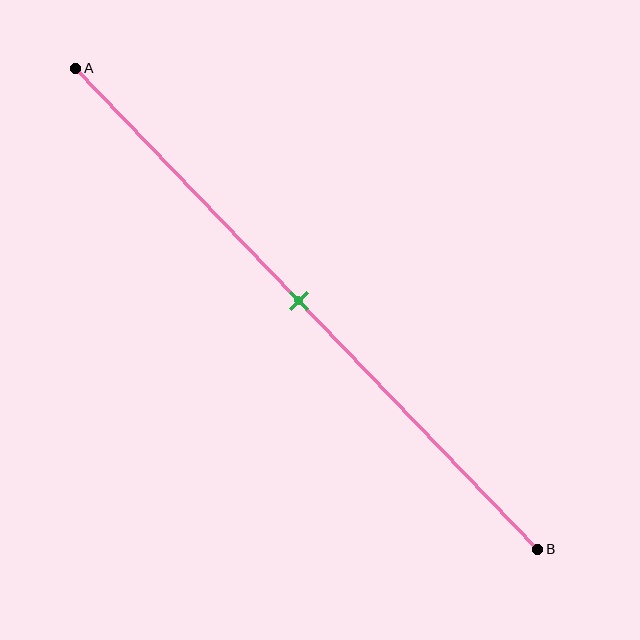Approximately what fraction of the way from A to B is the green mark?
The green mark is approximately 50% of the way from A to B.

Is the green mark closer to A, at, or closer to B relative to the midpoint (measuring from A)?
The green mark is approximately at the midpoint of segment AB.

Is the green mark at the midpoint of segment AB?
Yes, the mark is approximately at the midpoint.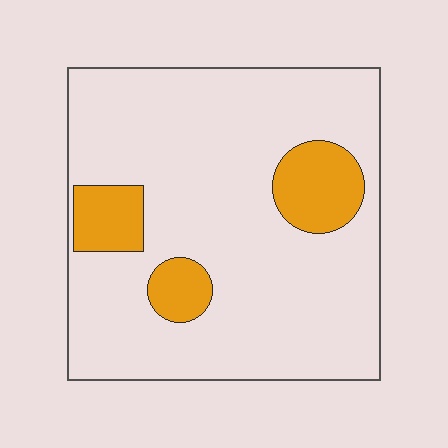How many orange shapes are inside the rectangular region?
3.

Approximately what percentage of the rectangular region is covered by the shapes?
Approximately 15%.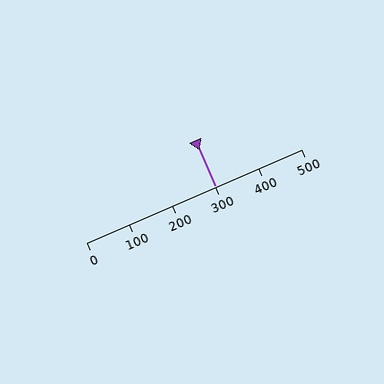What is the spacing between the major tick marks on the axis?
The major ticks are spaced 100 apart.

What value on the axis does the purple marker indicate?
The marker indicates approximately 300.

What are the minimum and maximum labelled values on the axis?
The axis runs from 0 to 500.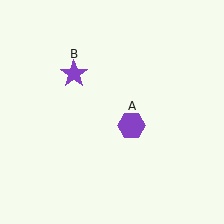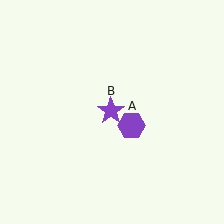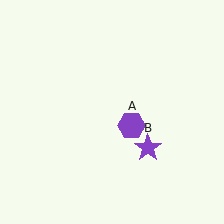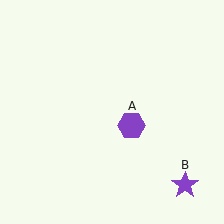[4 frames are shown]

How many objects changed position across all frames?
1 object changed position: purple star (object B).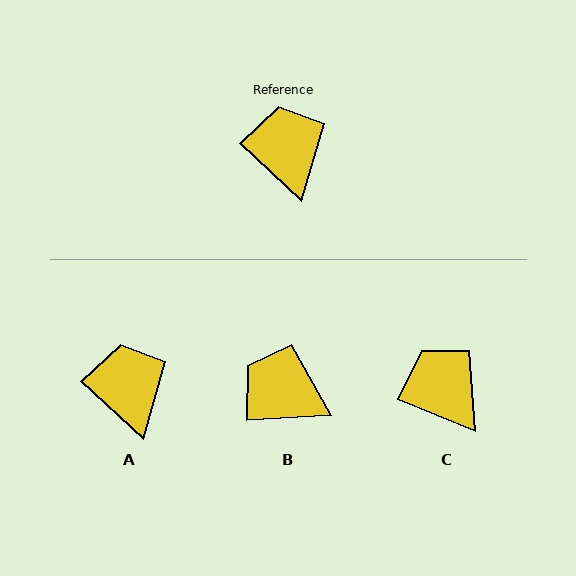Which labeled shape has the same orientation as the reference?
A.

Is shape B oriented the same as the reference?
No, it is off by about 46 degrees.